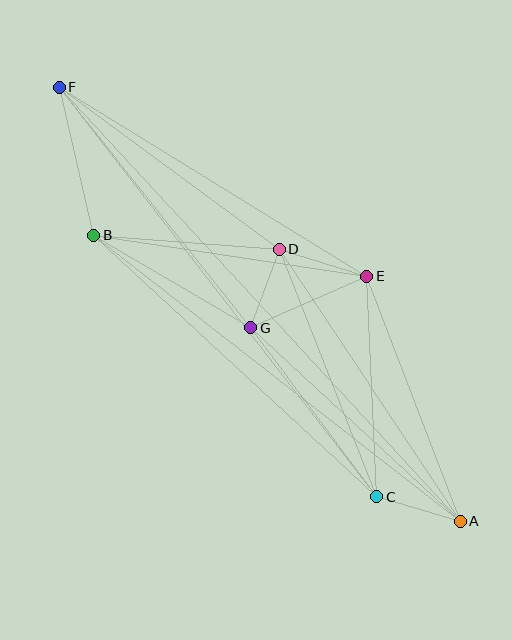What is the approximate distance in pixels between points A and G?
The distance between A and G is approximately 285 pixels.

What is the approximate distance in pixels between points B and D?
The distance between B and D is approximately 186 pixels.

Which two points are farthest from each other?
Points A and F are farthest from each other.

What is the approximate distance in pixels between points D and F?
The distance between D and F is approximately 273 pixels.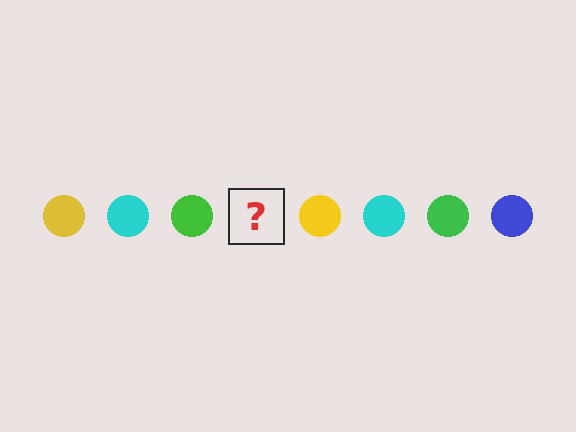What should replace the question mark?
The question mark should be replaced with a blue circle.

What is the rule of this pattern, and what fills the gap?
The rule is that the pattern cycles through yellow, cyan, green, blue circles. The gap should be filled with a blue circle.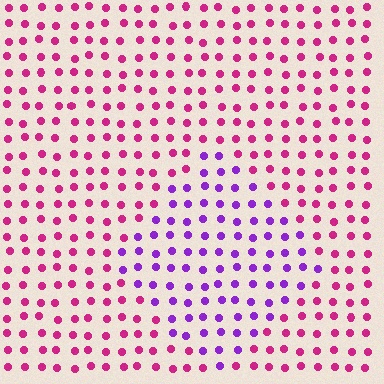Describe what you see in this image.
The image is filled with small magenta elements in a uniform arrangement. A diamond-shaped region is visible where the elements are tinted to a slightly different hue, forming a subtle color boundary.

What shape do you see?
I see a diamond.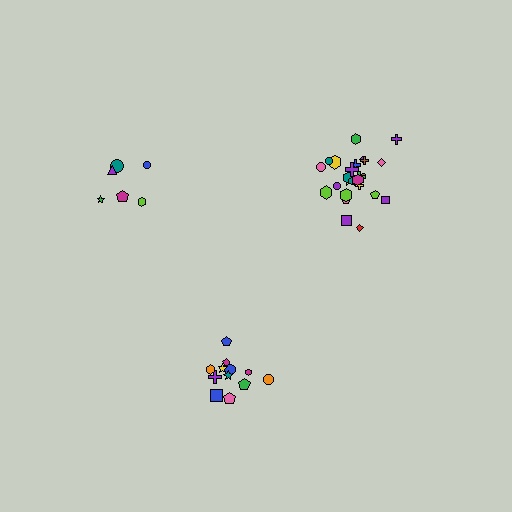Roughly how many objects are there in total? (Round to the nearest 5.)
Roughly 45 objects in total.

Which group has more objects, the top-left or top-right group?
The top-right group.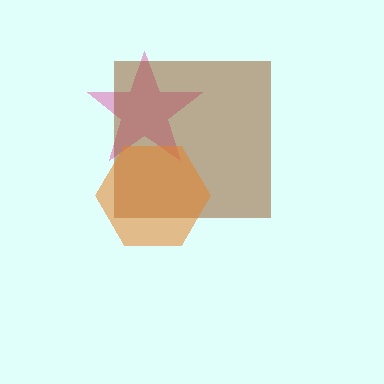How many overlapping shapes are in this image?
There are 3 overlapping shapes in the image.